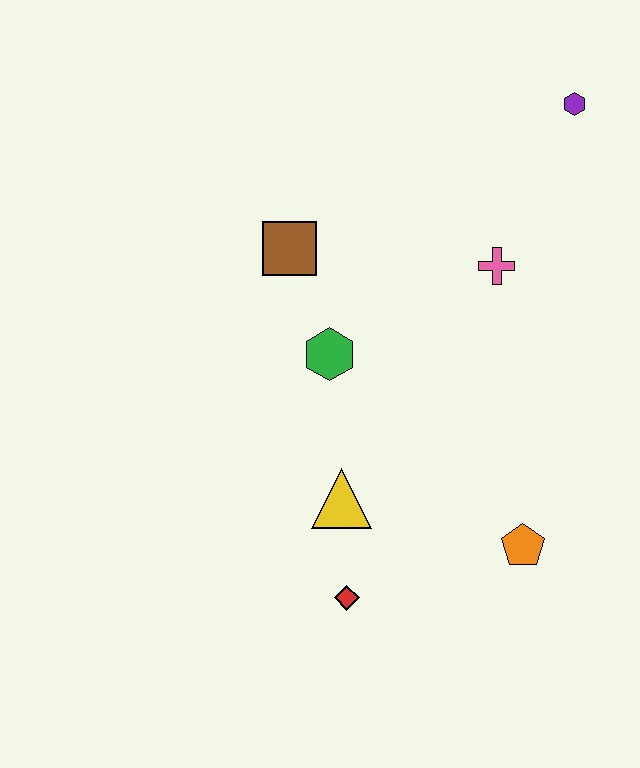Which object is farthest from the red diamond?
The purple hexagon is farthest from the red diamond.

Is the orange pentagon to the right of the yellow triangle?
Yes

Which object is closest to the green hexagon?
The brown square is closest to the green hexagon.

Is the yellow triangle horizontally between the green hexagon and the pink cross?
Yes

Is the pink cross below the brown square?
Yes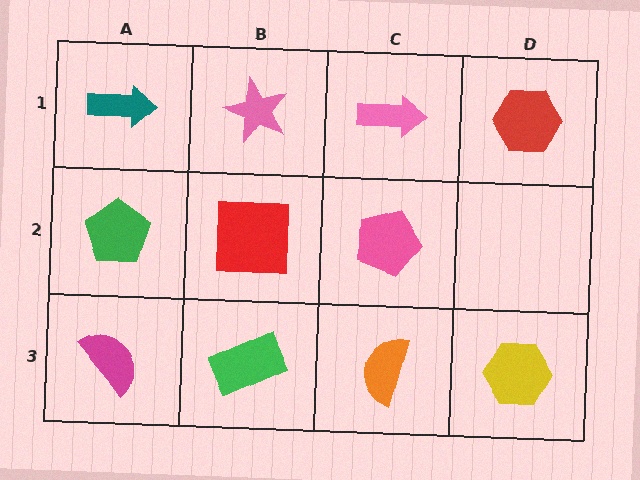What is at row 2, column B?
A red square.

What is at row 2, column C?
A pink pentagon.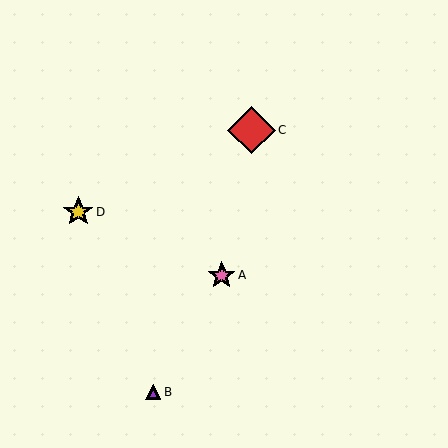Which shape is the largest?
The red diamond (labeled C) is the largest.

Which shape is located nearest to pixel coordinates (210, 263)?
The pink star (labeled A) at (222, 275) is nearest to that location.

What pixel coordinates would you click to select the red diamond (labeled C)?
Click at (251, 130) to select the red diamond C.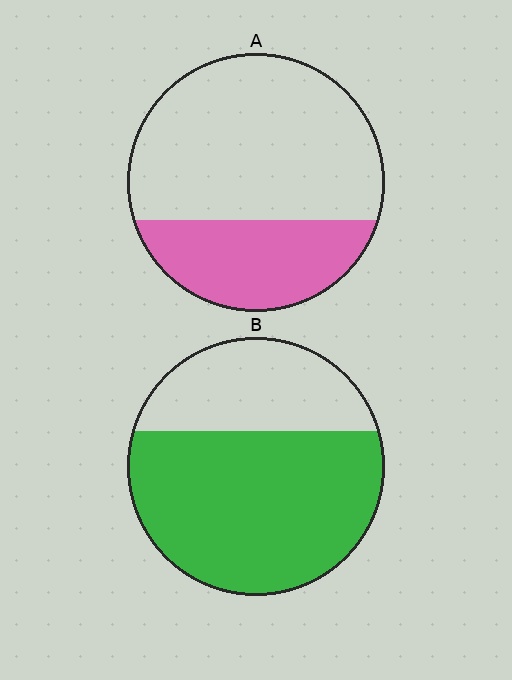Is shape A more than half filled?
No.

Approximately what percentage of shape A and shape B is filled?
A is approximately 30% and B is approximately 65%.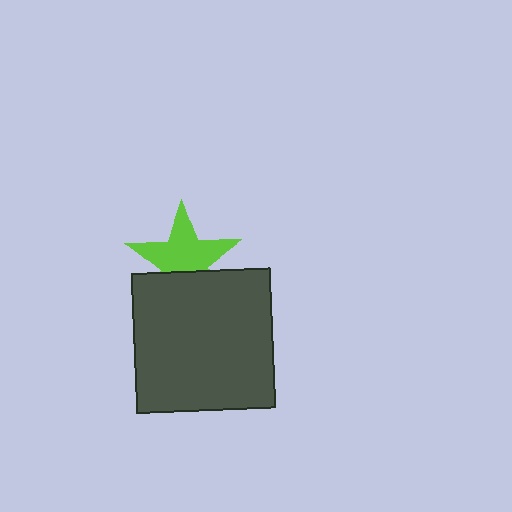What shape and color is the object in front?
The object in front is a dark gray square.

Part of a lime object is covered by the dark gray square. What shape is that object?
It is a star.